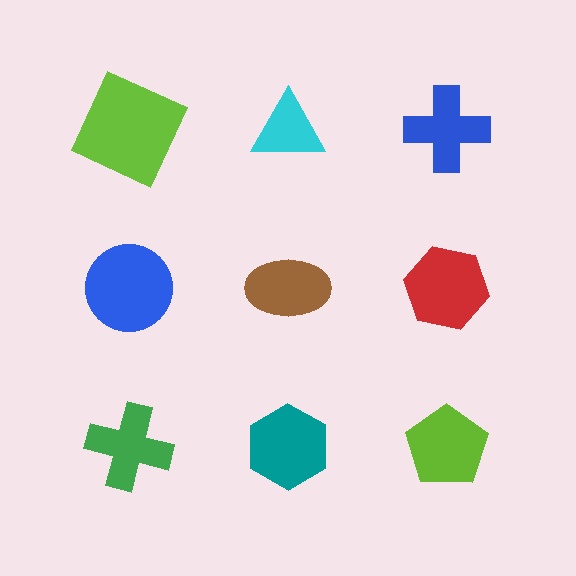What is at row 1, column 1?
A lime square.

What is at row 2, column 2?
A brown ellipse.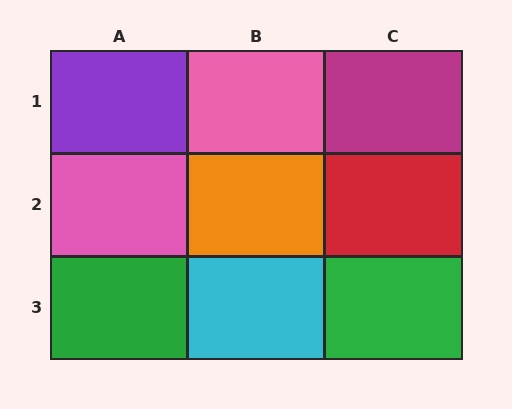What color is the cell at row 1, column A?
Purple.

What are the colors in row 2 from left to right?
Pink, orange, red.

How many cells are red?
1 cell is red.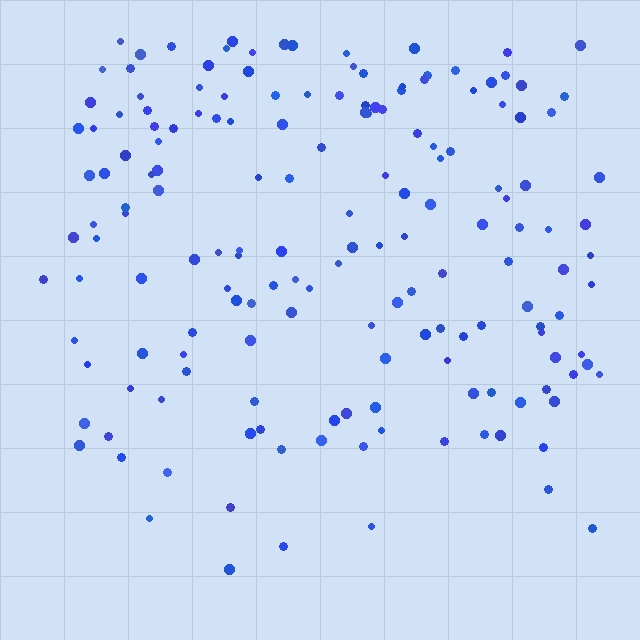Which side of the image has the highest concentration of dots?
The top.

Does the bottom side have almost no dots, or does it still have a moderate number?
Still a moderate number, just noticeably fewer than the top.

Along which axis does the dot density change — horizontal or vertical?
Vertical.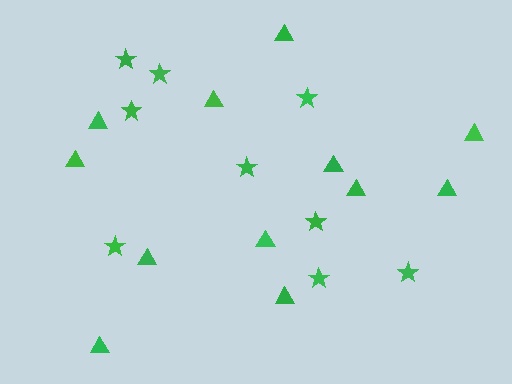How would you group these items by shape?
There are 2 groups: one group of triangles (12) and one group of stars (9).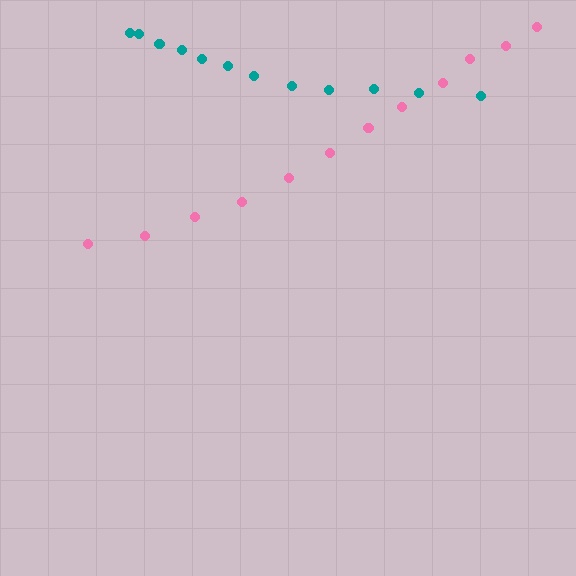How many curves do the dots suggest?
There are 2 distinct paths.